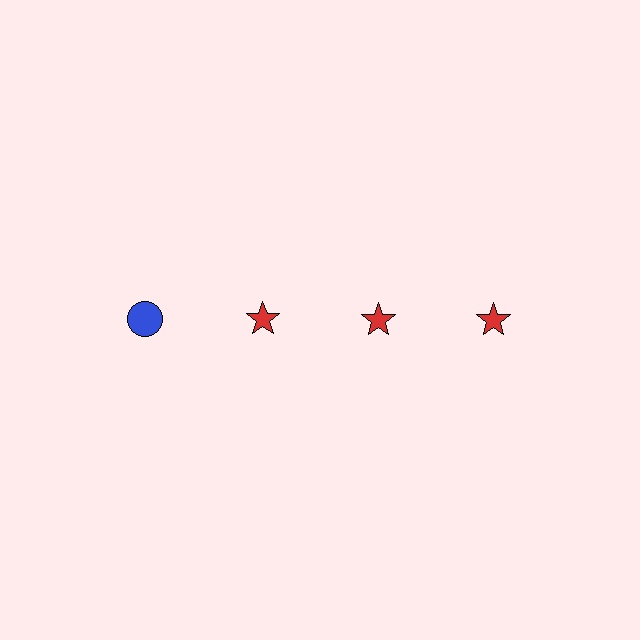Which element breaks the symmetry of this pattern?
The blue circle in the top row, leftmost column breaks the symmetry. All other shapes are red stars.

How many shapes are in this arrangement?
There are 4 shapes arranged in a grid pattern.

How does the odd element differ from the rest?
It differs in both color (blue instead of red) and shape (circle instead of star).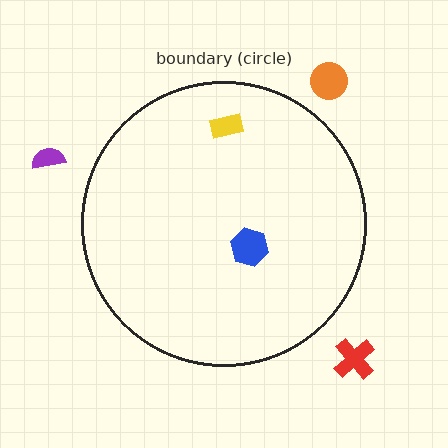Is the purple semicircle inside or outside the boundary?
Outside.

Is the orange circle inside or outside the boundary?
Outside.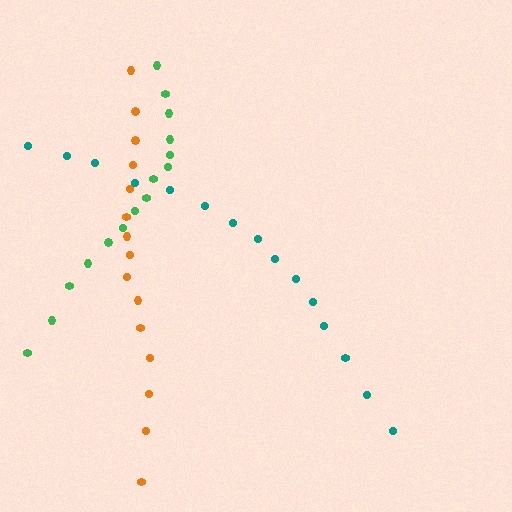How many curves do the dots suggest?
There are 3 distinct paths.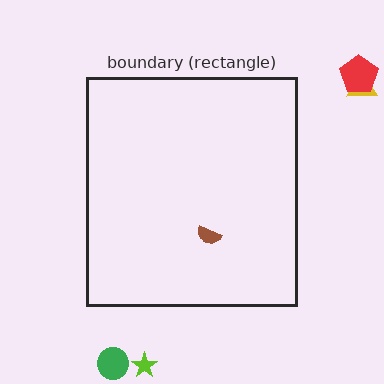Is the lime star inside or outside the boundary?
Outside.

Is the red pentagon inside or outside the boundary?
Outside.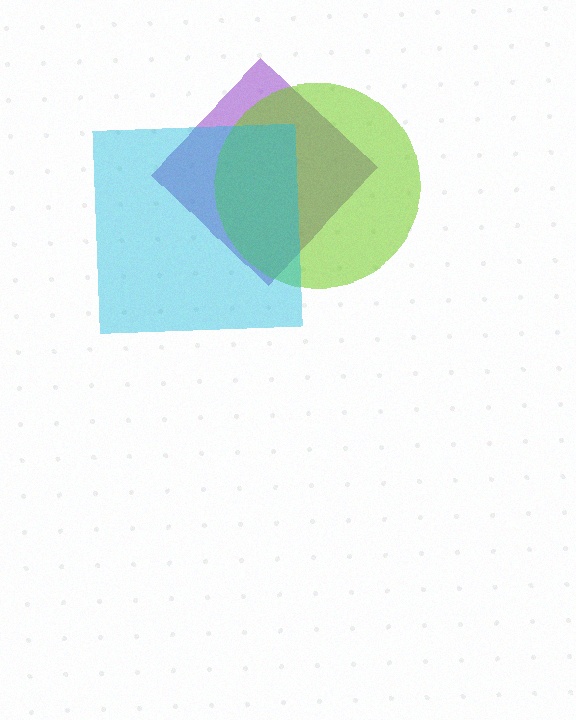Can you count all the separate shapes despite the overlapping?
Yes, there are 3 separate shapes.